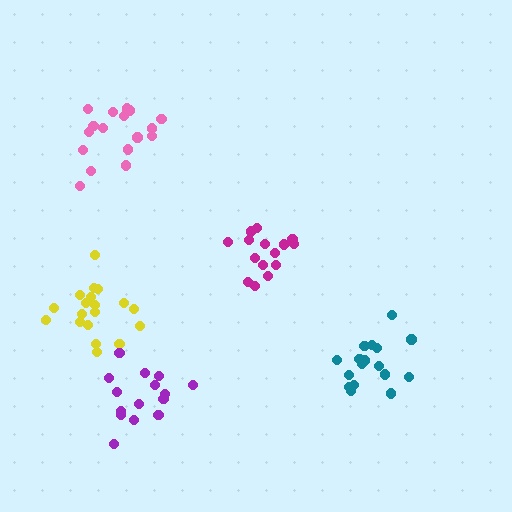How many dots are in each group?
Group 1: 15 dots, Group 2: 17 dots, Group 3: 17 dots, Group 4: 19 dots, Group 5: 15 dots (83 total).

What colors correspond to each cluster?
The clusters are colored: magenta, pink, teal, yellow, purple.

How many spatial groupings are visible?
There are 5 spatial groupings.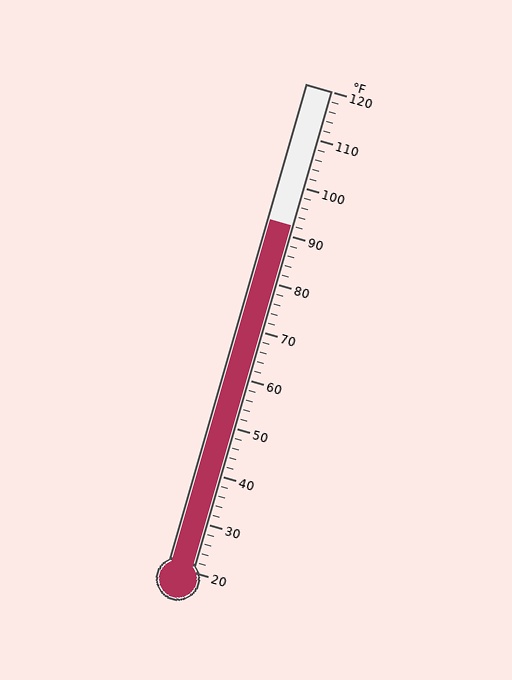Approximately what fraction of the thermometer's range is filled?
The thermometer is filled to approximately 70% of its range.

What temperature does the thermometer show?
The thermometer shows approximately 92°F.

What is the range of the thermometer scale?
The thermometer scale ranges from 20°F to 120°F.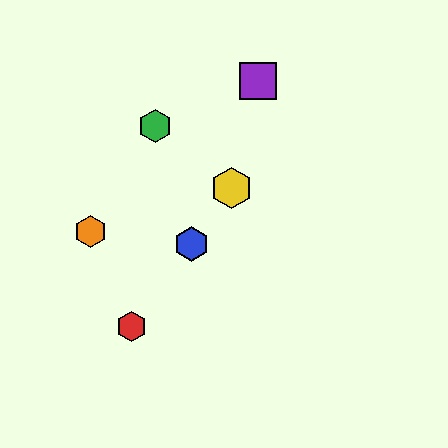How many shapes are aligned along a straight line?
3 shapes (the red hexagon, the blue hexagon, the yellow hexagon) are aligned along a straight line.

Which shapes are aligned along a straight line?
The red hexagon, the blue hexagon, the yellow hexagon are aligned along a straight line.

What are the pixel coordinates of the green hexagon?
The green hexagon is at (155, 126).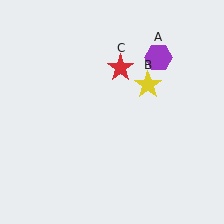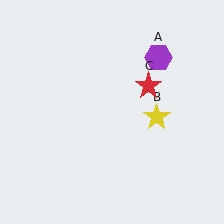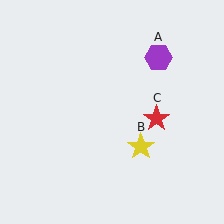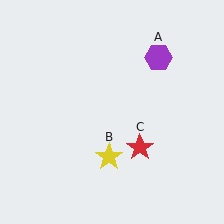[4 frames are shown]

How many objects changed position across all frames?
2 objects changed position: yellow star (object B), red star (object C).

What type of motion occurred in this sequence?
The yellow star (object B), red star (object C) rotated clockwise around the center of the scene.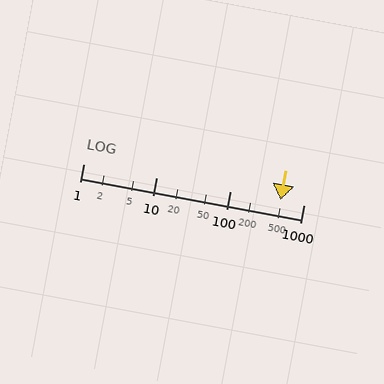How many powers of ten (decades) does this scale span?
The scale spans 3 decades, from 1 to 1000.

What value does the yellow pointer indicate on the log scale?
The pointer indicates approximately 490.